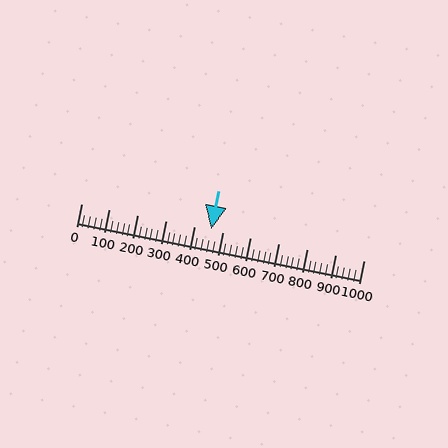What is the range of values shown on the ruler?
The ruler shows values from 0 to 1000.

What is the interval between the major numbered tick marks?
The major tick marks are spaced 100 units apart.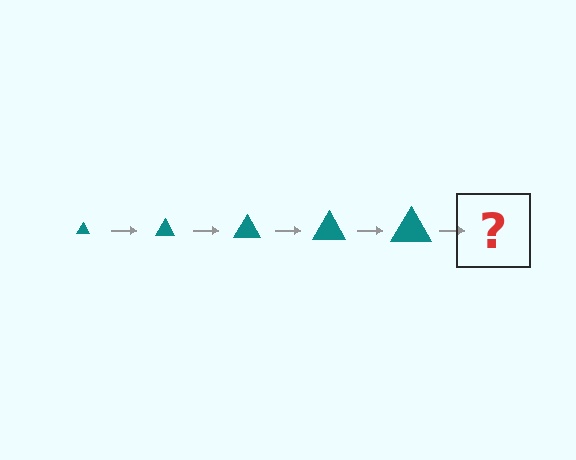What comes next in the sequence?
The next element should be a teal triangle, larger than the previous one.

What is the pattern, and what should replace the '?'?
The pattern is that the triangle gets progressively larger each step. The '?' should be a teal triangle, larger than the previous one.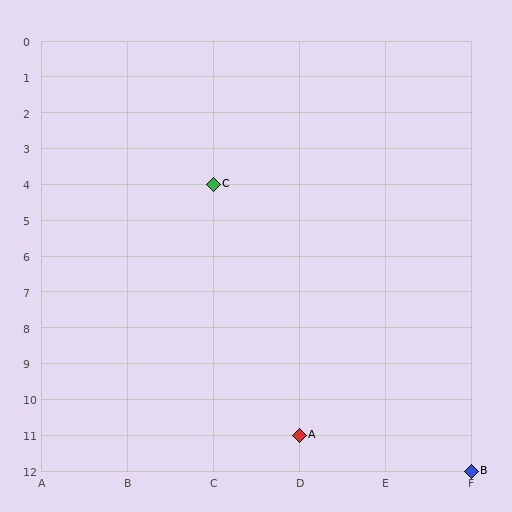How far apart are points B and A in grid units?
Points B and A are 2 columns and 1 row apart (about 2.2 grid units diagonally).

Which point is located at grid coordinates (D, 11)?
Point A is at (D, 11).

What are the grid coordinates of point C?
Point C is at grid coordinates (C, 4).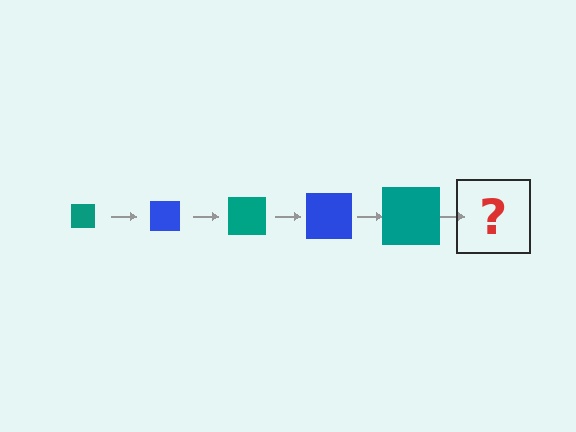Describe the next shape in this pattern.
It should be a blue square, larger than the previous one.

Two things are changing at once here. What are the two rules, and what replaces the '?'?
The two rules are that the square grows larger each step and the color cycles through teal and blue. The '?' should be a blue square, larger than the previous one.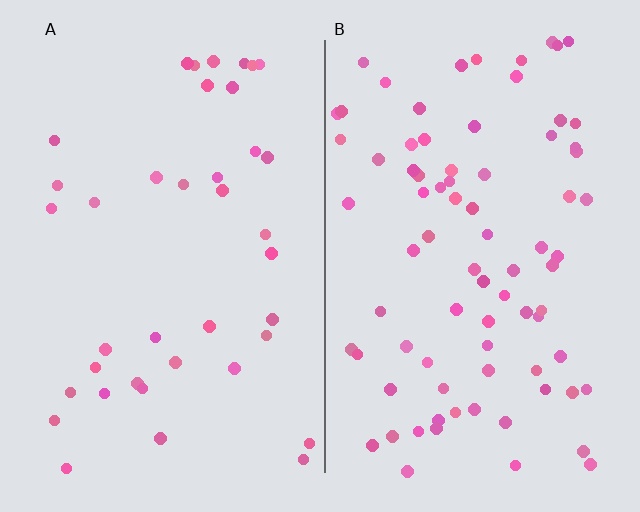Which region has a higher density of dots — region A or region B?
B (the right).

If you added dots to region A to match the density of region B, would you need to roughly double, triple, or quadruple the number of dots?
Approximately double.